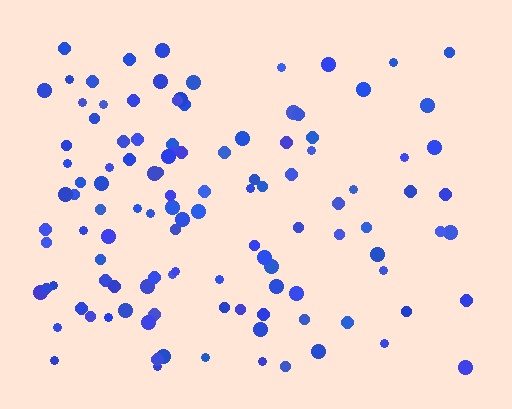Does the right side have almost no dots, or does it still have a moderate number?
Still a moderate number, just noticeably fewer than the left.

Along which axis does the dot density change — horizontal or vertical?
Horizontal.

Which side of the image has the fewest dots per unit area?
The right.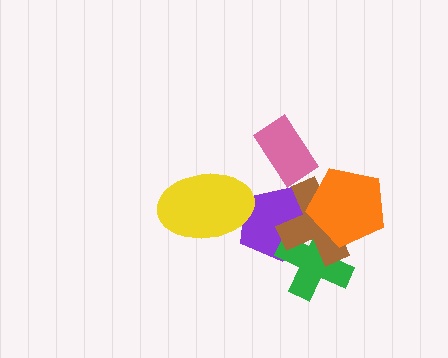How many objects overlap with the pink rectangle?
0 objects overlap with the pink rectangle.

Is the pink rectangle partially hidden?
No, no other shape covers it.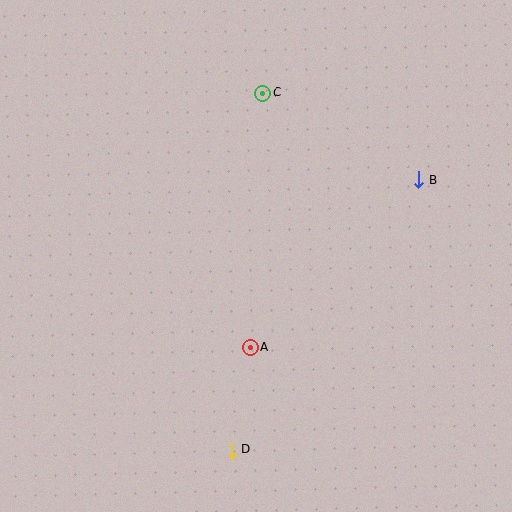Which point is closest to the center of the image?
Point A at (250, 347) is closest to the center.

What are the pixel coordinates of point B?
Point B is at (419, 180).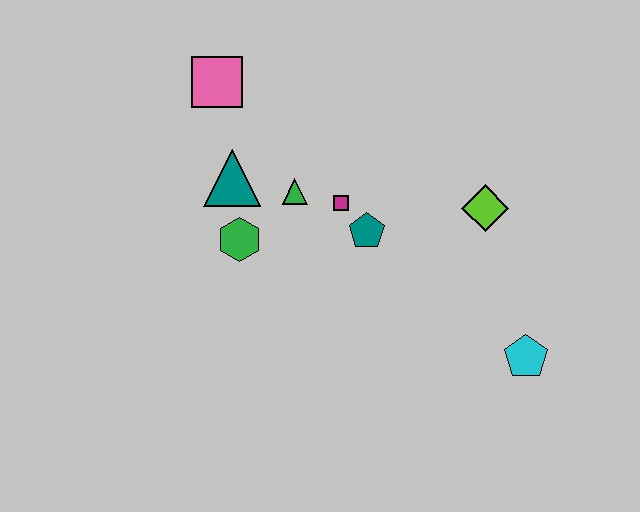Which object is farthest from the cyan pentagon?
The pink square is farthest from the cyan pentagon.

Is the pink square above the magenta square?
Yes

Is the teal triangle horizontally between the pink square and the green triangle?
Yes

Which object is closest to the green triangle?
The magenta square is closest to the green triangle.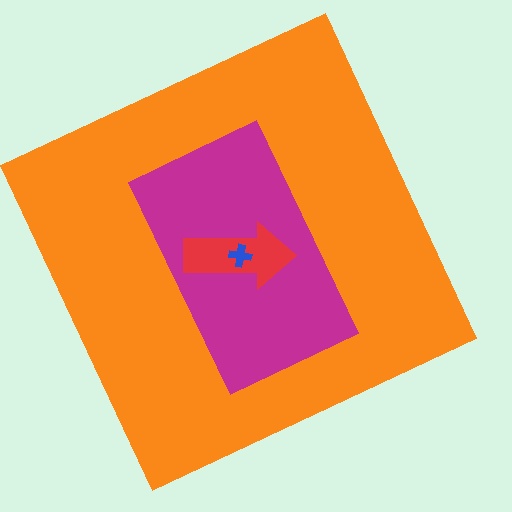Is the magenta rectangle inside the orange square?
Yes.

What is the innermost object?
The blue cross.